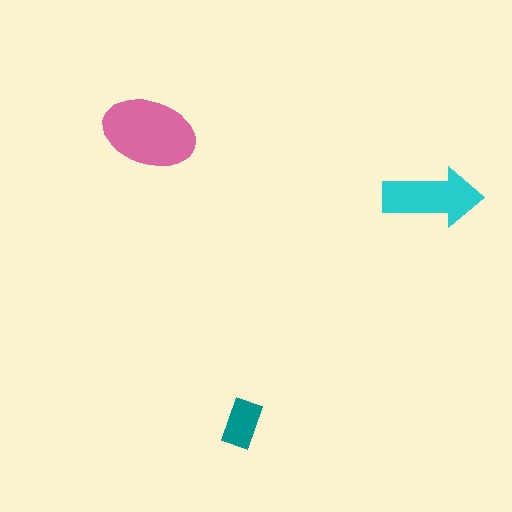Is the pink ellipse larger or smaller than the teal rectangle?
Larger.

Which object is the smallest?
The teal rectangle.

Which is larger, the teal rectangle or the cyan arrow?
The cyan arrow.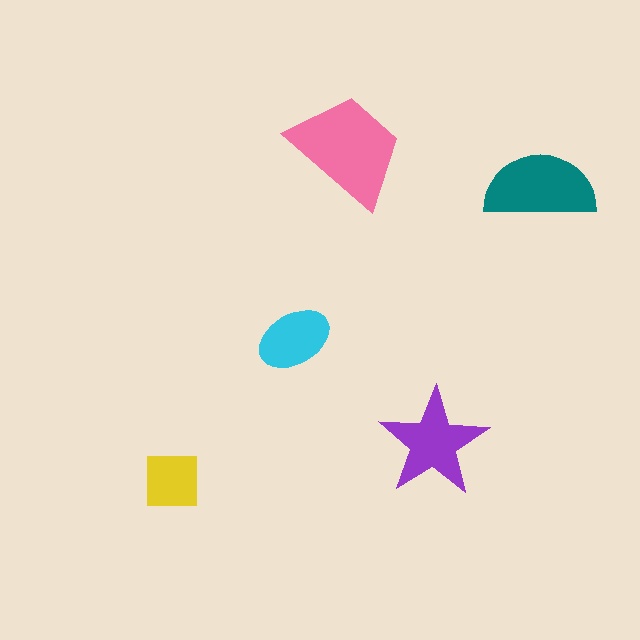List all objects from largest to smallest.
The pink trapezoid, the teal semicircle, the purple star, the cyan ellipse, the yellow square.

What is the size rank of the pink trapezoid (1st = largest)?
1st.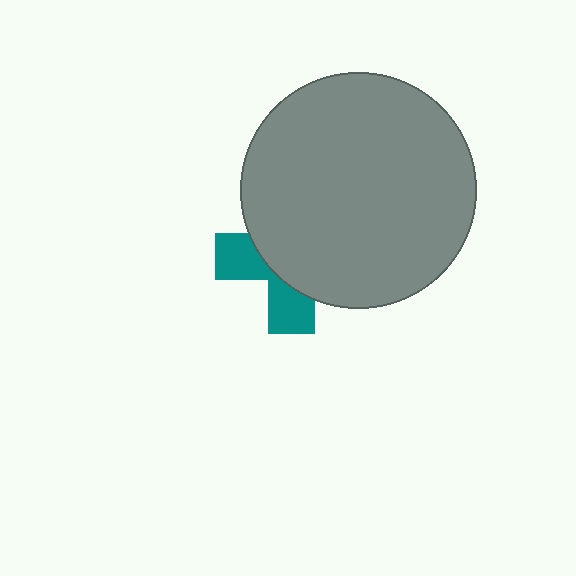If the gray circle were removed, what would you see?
You would see the complete teal cross.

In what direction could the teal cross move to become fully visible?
The teal cross could move toward the lower-left. That would shift it out from behind the gray circle entirely.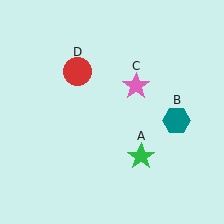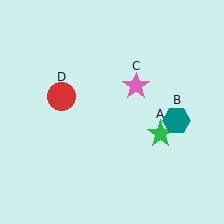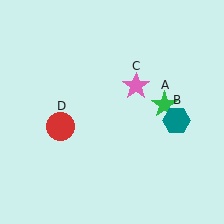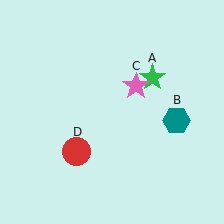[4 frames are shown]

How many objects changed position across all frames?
2 objects changed position: green star (object A), red circle (object D).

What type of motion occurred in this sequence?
The green star (object A), red circle (object D) rotated counterclockwise around the center of the scene.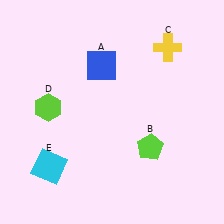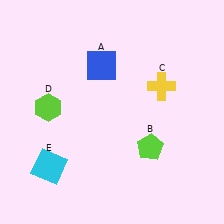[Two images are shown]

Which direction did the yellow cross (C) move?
The yellow cross (C) moved down.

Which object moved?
The yellow cross (C) moved down.